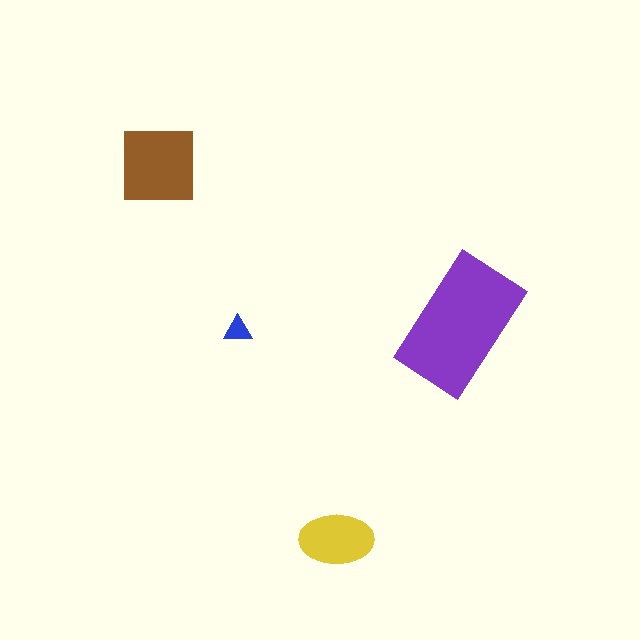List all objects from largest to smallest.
The purple rectangle, the brown square, the yellow ellipse, the blue triangle.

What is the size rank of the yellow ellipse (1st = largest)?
3rd.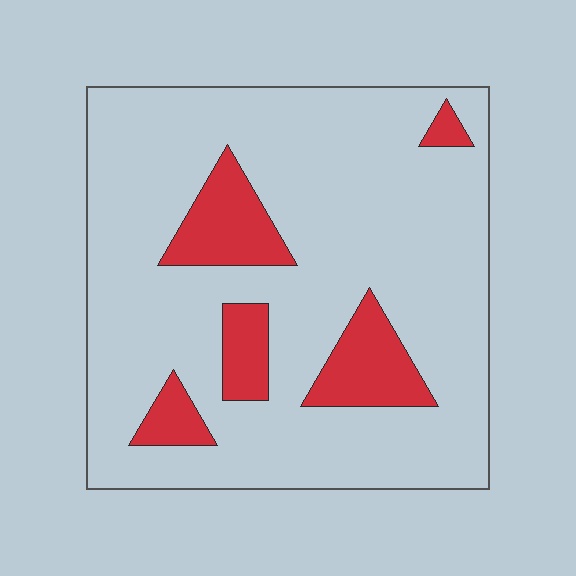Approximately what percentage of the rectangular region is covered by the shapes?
Approximately 15%.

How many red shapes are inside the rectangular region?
5.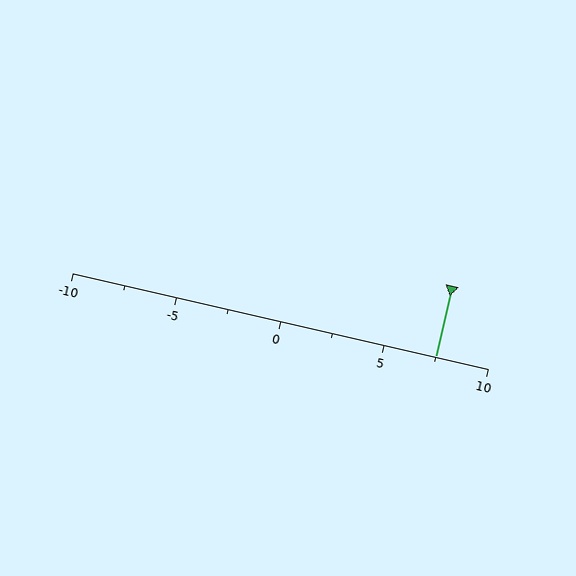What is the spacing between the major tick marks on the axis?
The major ticks are spaced 5 apart.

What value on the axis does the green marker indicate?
The marker indicates approximately 7.5.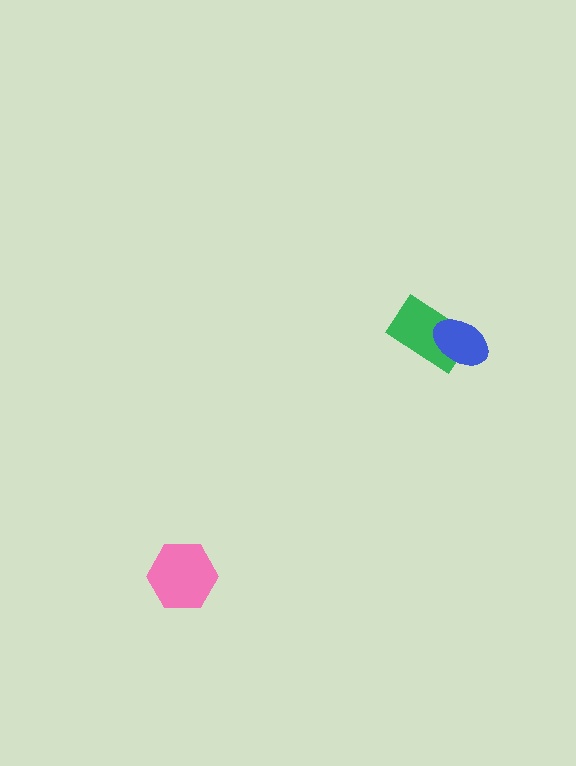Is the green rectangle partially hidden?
Yes, it is partially covered by another shape.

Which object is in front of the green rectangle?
The blue ellipse is in front of the green rectangle.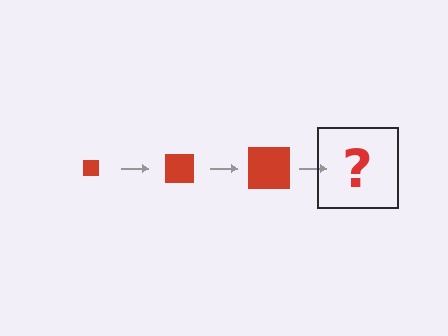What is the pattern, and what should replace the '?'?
The pattern is that the square gets progressively larger each step. The '?' should be a red square, larger than the previous one.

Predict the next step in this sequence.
The next step is a red square, larger than the previous one.